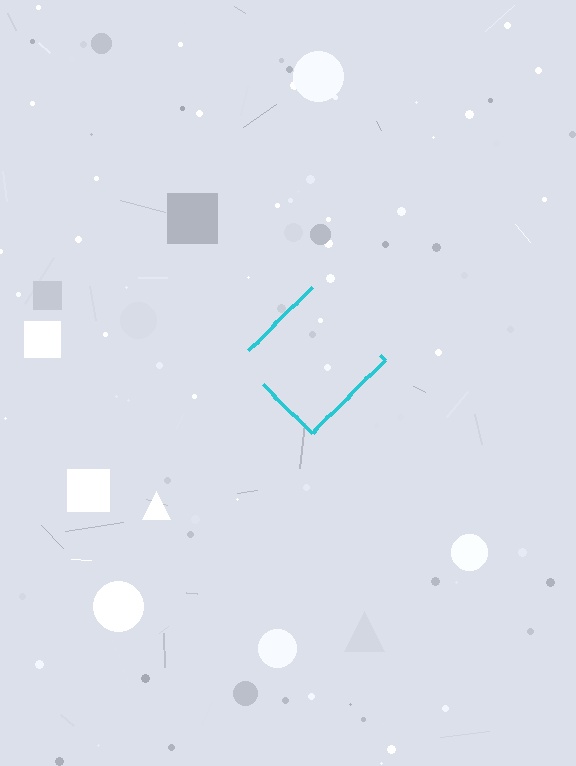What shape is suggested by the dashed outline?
The dashed outline suggests a diamond.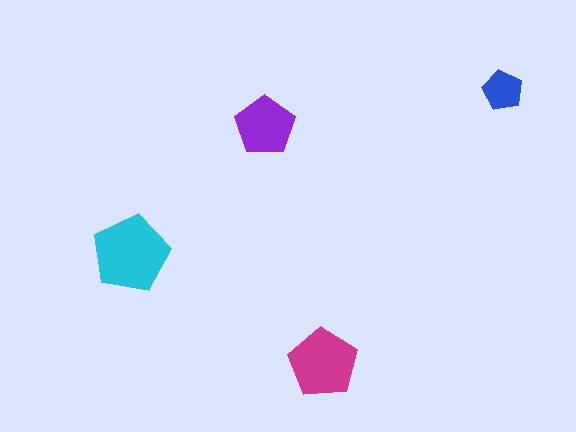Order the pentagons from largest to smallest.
the cyan one, the magenta one, the purple one, the blue one.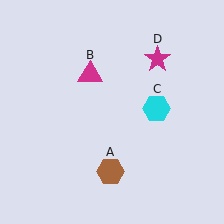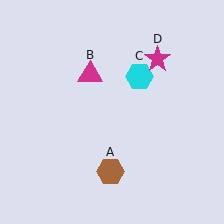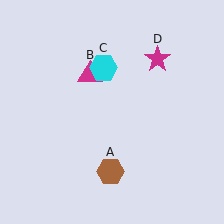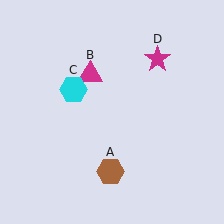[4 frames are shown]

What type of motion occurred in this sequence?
The cyan hexagon (object C) rotated counterclockwise around the center of the scene.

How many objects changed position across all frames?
1 object changed position: cyan hexagon (object C).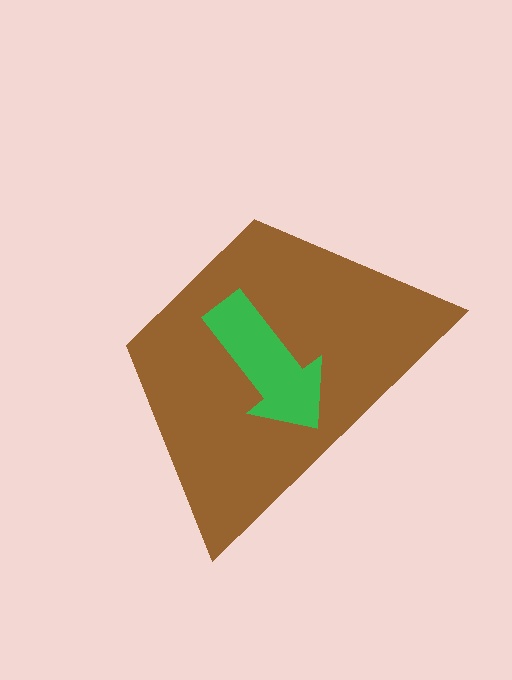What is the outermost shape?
The brown trapezoid.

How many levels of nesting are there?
2.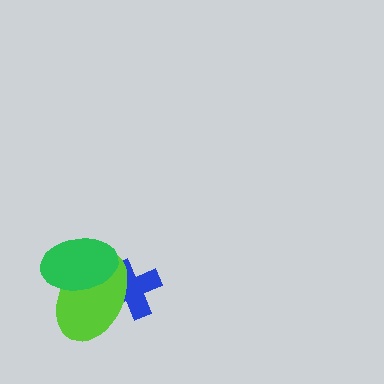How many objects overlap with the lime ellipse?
2 objects overlap with the lime ellipse.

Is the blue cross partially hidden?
Yes, it is partially covered by another shape.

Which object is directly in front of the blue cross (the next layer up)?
The lime ellipse is directly in front of the blue cross.